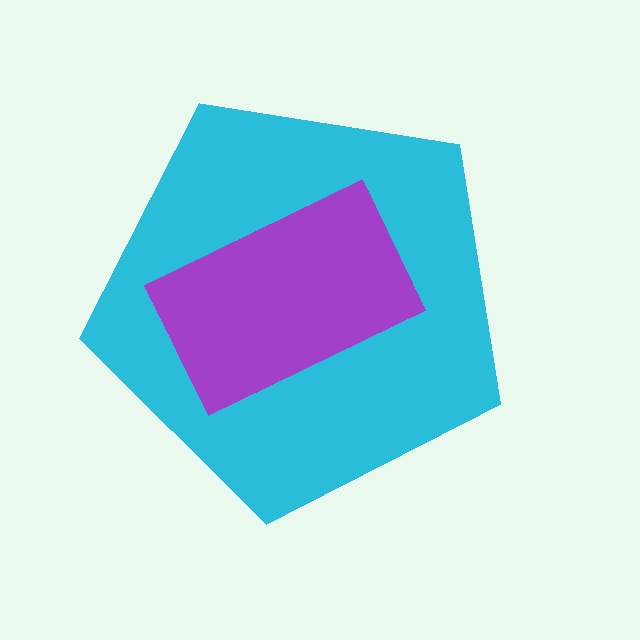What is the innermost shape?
The purple rectangle.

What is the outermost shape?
The cyan pentagon.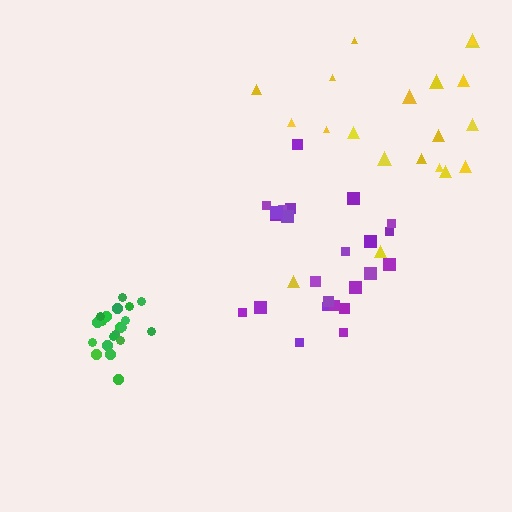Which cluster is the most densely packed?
Green.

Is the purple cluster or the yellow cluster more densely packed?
Purple.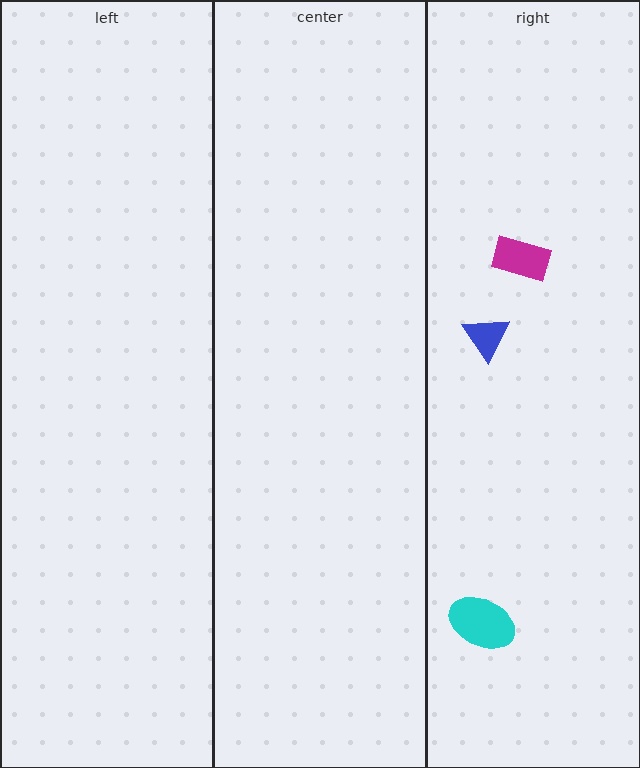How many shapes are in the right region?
3.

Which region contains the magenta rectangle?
The right region.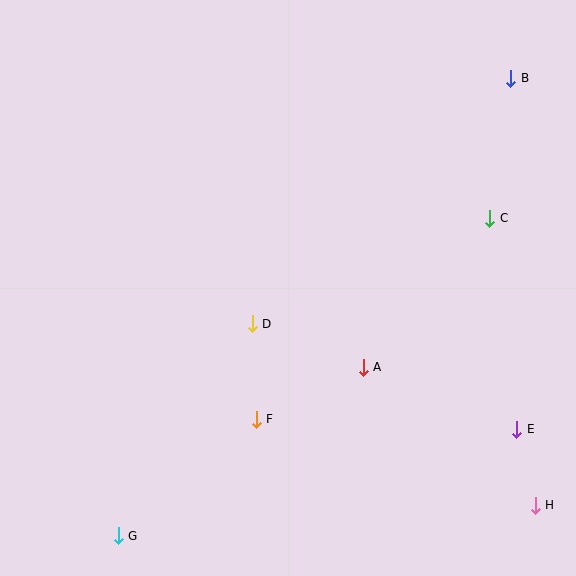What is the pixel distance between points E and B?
The distance between E and B is 351 pixels.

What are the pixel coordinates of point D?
Point D is at (252, 324).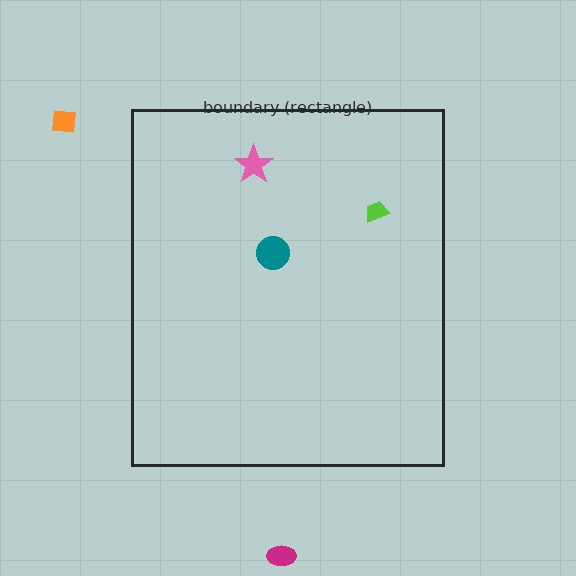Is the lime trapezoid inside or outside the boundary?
Inside.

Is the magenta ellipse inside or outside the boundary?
Outside.